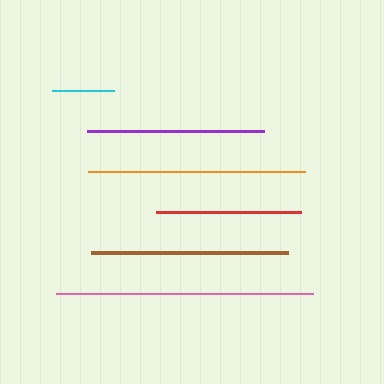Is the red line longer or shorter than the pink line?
The pink line is longer than the red line.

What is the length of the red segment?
The red segment is approximately 145 pixels long.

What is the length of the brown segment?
The brown segment is approximately 197 pixels long.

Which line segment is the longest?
The pink line is the longest at approximately 257 pixels.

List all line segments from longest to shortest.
From longest to shortest: pink, orange, brown, purple, red, cyan.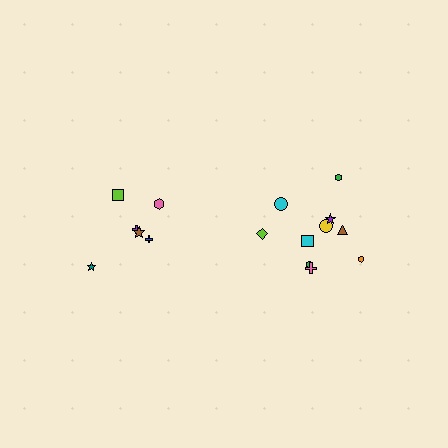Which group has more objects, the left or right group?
The right group.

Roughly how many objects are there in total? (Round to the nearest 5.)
Roughly 15 objects in total.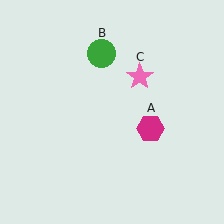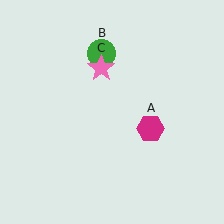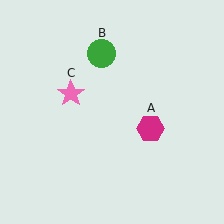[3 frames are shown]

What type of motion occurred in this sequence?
The pink star (object C) rotated counterclockwise around the center of the scene.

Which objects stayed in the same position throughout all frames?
Magenta hexagon (object A) and green circle (object B) remained stationary.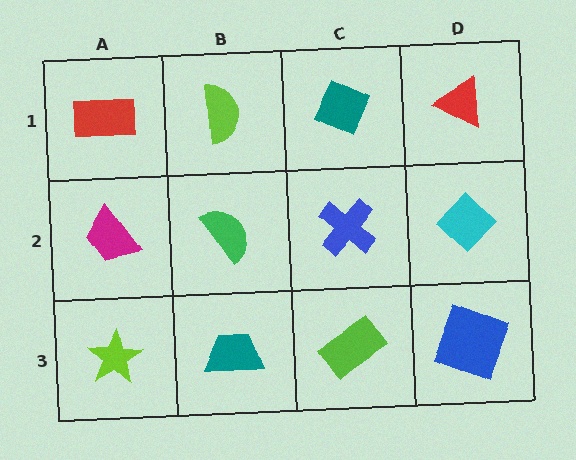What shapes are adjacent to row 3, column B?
A green semicircle (row 2, column B), a lime star (row 3, column A), a lime rectangle (row 3, column C).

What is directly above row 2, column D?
A red triangle.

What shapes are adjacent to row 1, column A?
A magenta trapezoid (row 2, column A), a lime semicircle (row 1, column B).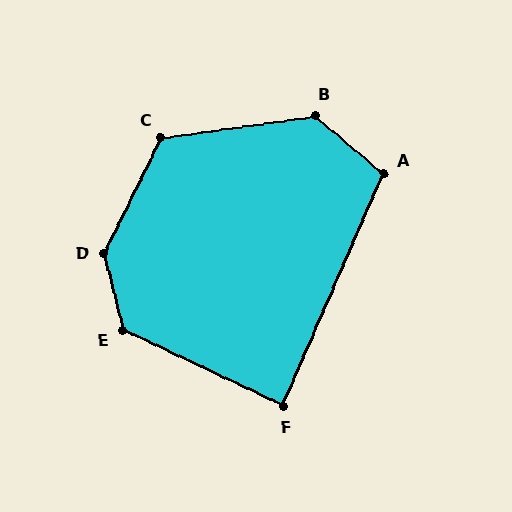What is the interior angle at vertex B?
Approximately 132 degrees (obtuse).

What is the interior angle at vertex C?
Approximately 124 degrees (obtuse).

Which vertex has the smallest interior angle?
F, at approximately 88 degrees.